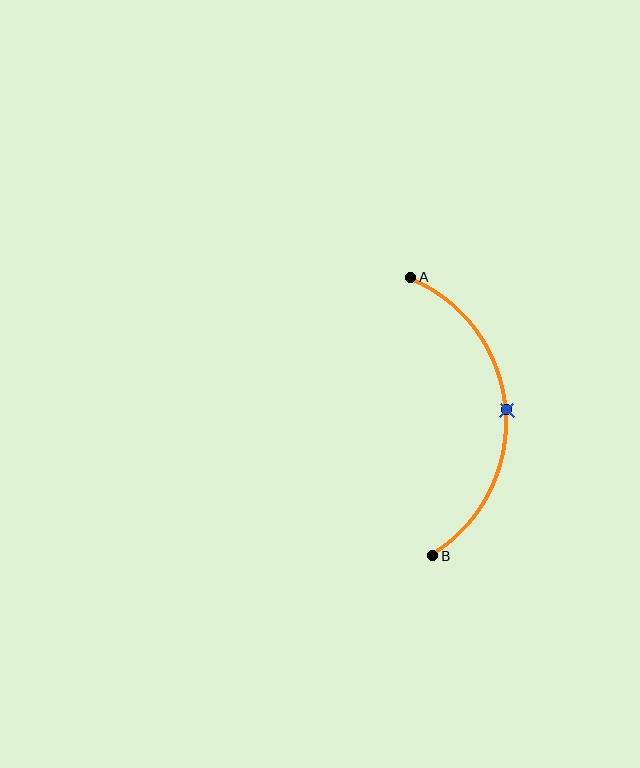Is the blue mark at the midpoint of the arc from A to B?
Yes. The blue mark lies on the arc at equal arc-length from both A and B — it is the arc midpoint.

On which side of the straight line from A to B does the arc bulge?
The arc bulges to the right of the straight line connecting A and B.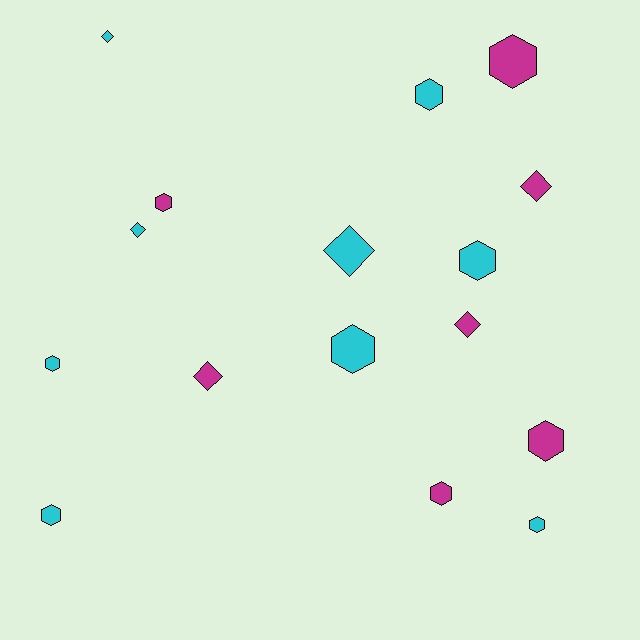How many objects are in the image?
There are 16 objects.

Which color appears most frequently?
Cyan, with 9 objects.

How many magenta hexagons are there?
There are 4 magenta hexagons.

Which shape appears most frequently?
Hexagon, with 10 objects.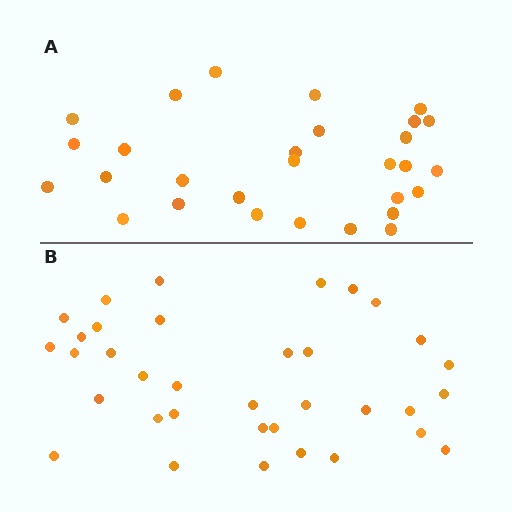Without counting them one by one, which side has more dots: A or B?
Region B (the bottom region) has more dots.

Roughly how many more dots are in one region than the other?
Region B has about 6 more dots than region A.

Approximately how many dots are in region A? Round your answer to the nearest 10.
About 30 dots. (The exact count is 29, which rounds to 30.)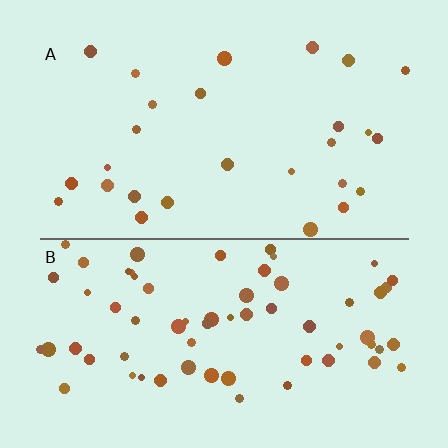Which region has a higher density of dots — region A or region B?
B (the bottom).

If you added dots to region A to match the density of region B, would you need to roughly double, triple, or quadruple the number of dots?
Approximately double.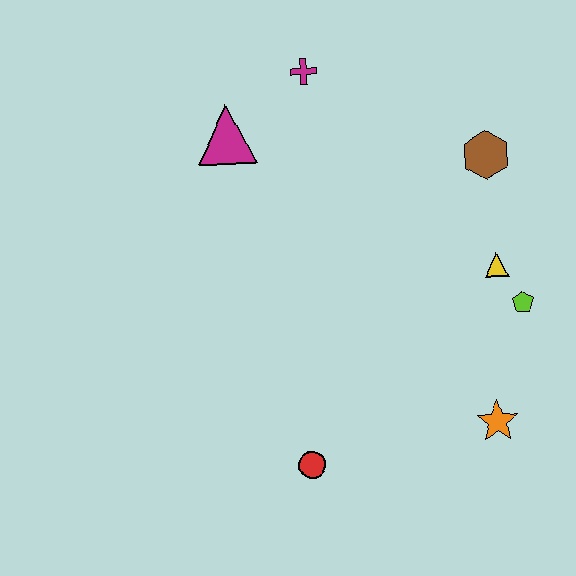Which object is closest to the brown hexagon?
The yellow triangle is closest to the brown hexagon.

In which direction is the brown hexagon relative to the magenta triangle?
The brown hexagon is to the right of the magenta triangle.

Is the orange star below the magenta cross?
Yes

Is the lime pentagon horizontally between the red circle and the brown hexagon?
No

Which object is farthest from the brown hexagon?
The red circle is farthest from the brown hexagon.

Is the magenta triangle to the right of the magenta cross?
No